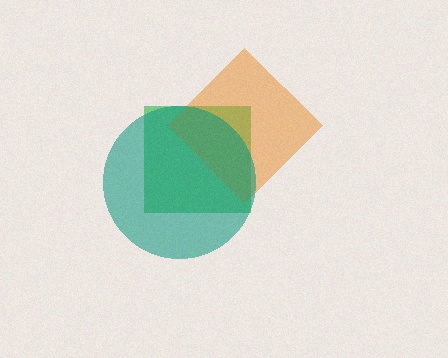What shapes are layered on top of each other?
The layered shapes are: a green square, an orange diamond, a teal circle.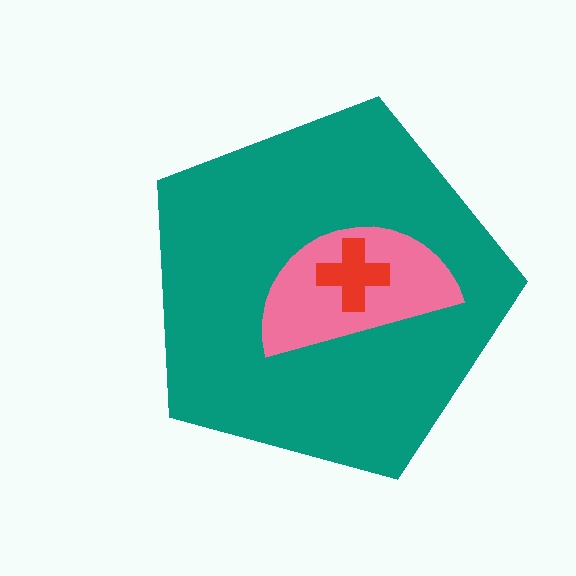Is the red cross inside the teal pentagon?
Yes.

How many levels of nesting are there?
3.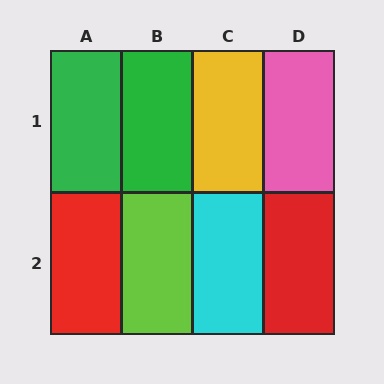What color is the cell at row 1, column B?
Green.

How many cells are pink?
1 cell is pink.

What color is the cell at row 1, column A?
Green.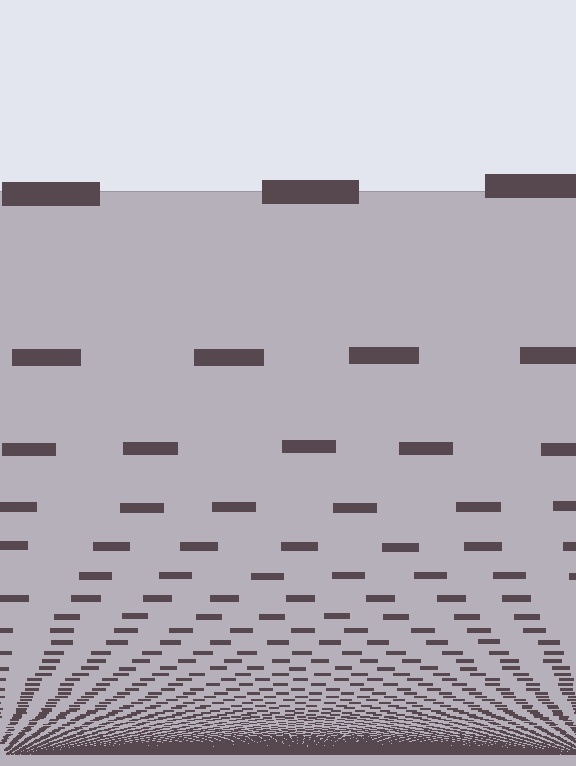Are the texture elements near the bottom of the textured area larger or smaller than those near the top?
Smaller. The gradient is inverted — elements near the bottom are smaller and denser.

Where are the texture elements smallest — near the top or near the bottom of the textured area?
Near the bottom.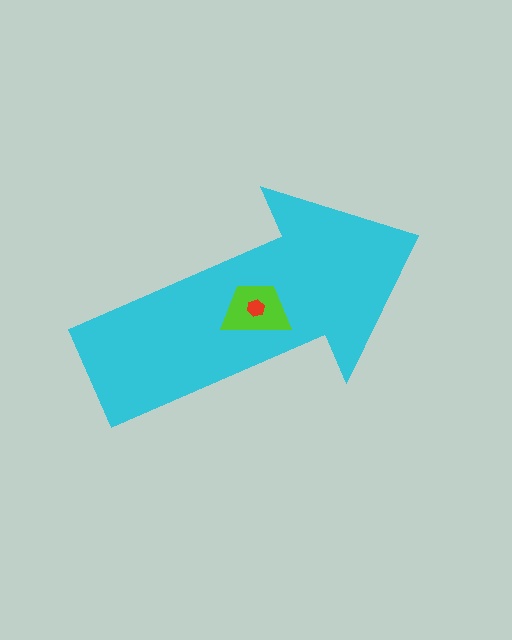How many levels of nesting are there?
3.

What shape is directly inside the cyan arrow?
The lime trapezoid.